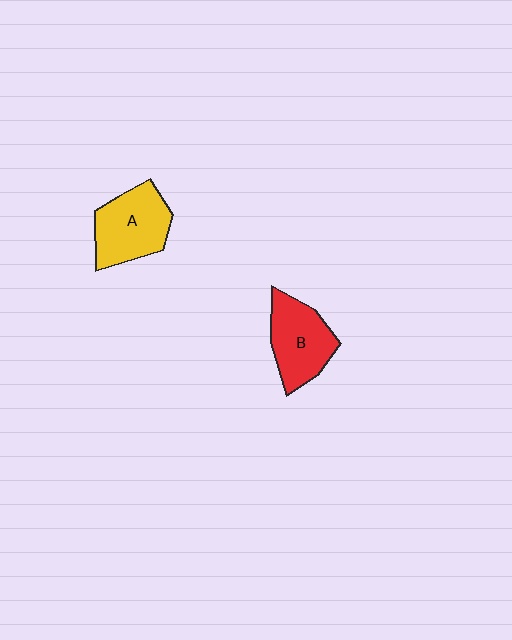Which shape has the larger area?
Shape A (yellow).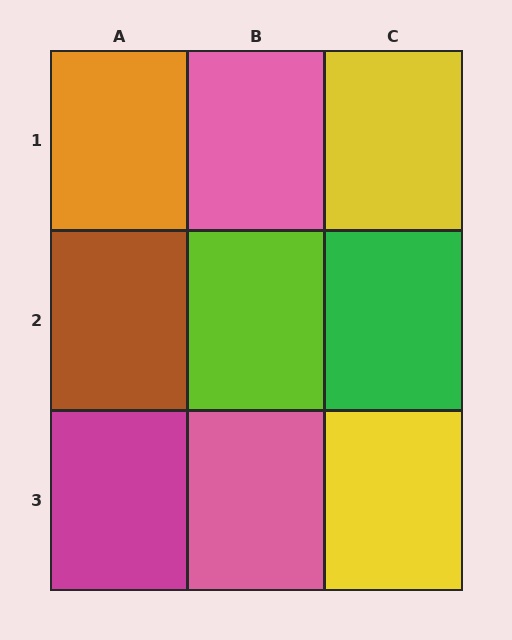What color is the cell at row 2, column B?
Lime.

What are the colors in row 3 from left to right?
Magenta, pink, yellow.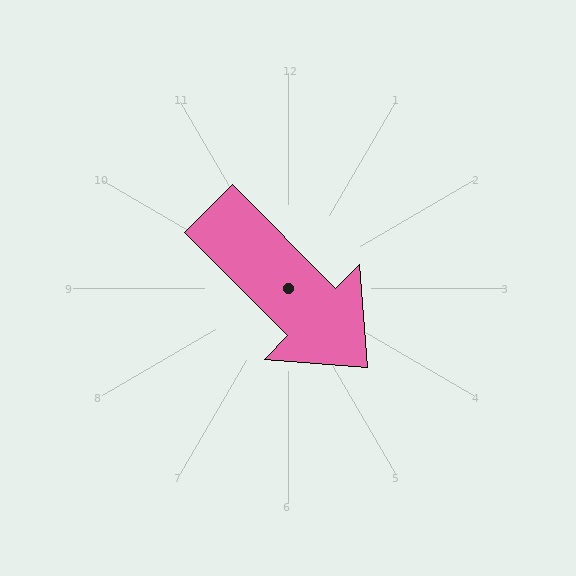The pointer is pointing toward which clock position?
Roughly 5 o'clock.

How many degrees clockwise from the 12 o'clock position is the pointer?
Approximately 135 degrees.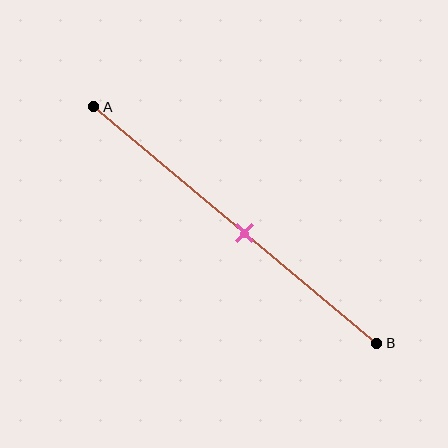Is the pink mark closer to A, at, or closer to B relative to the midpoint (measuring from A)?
The pink mark is closer to point B than the midpoint of segment AB.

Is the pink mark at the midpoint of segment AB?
No, the mark is at about 55% from A, not at the 50% midpoint.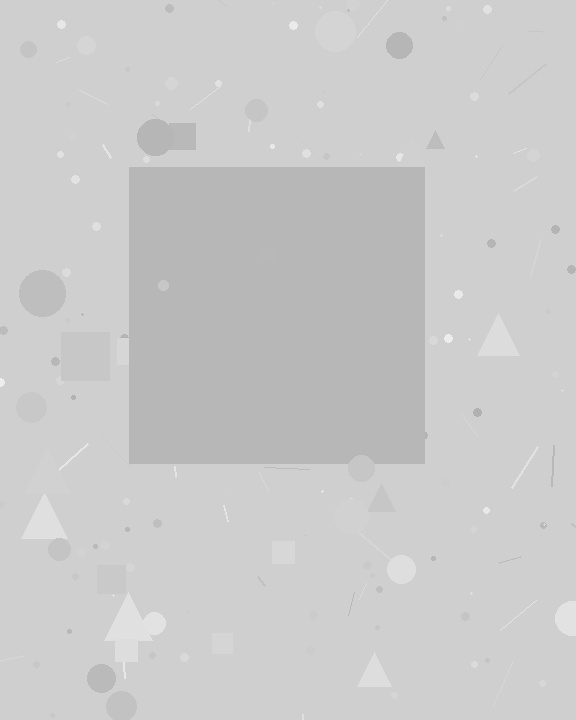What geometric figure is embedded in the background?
A square is embedded in the background.